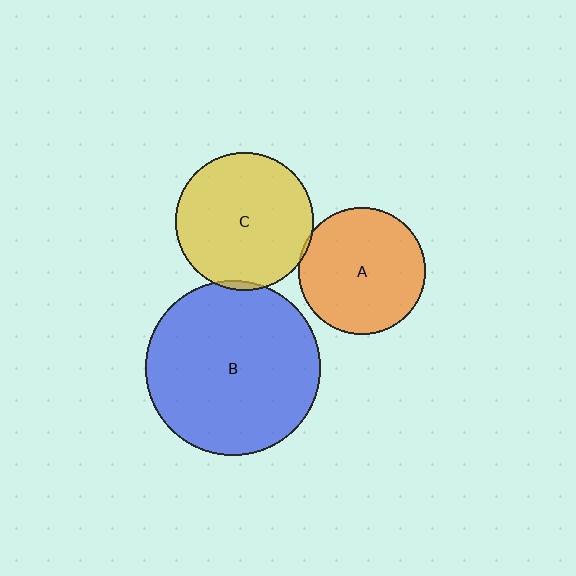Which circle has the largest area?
Circle B (blue).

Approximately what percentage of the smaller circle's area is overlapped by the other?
Approximately 5%.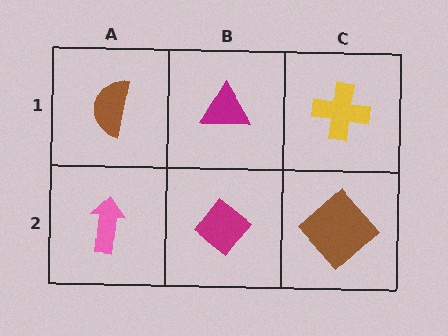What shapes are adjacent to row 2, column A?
A brown semicircle (row 1, column A), a magenta diamond (row 2, column B).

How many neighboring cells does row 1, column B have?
3.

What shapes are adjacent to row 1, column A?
A pink arrow (row 2, column A), a magenta triangle (row 1, column B).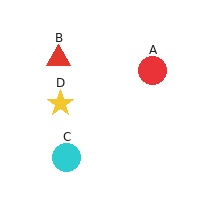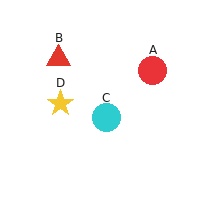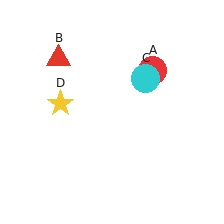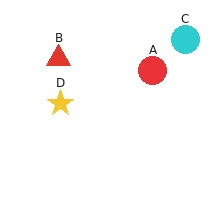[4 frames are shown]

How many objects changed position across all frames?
1 object changed position: cyan circle (object C).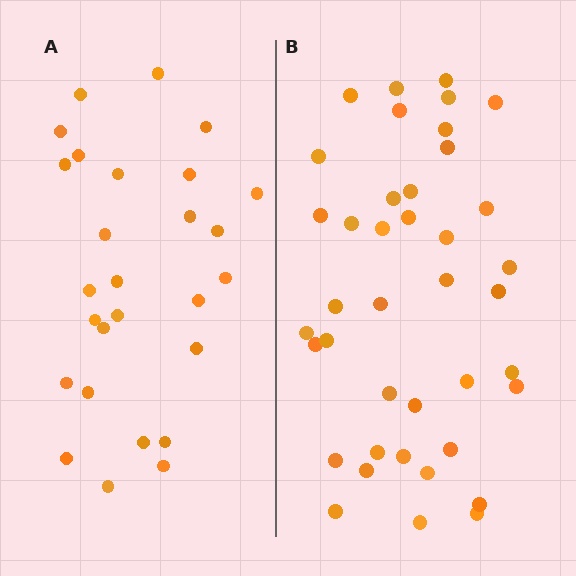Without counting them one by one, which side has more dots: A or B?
Region B (the right region) has more dots.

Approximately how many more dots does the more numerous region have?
Region B has approximately 15 more dots than region A.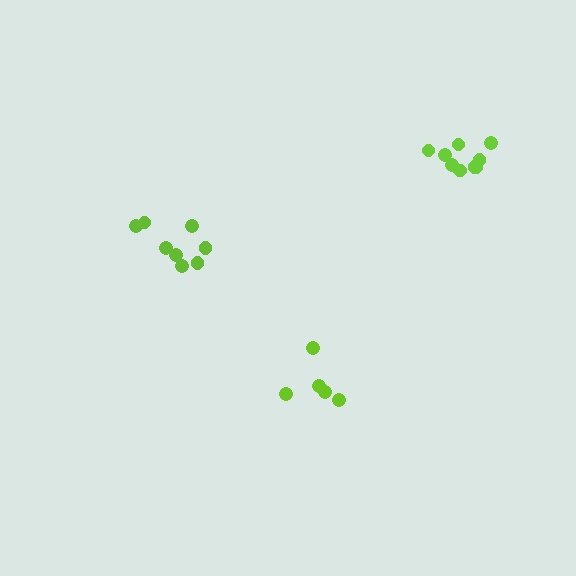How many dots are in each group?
Group 1: 8 dots, Group 2: 5 dots, Group 3: 9 dots (22 total).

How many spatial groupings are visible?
There are 3 spatial groupings.